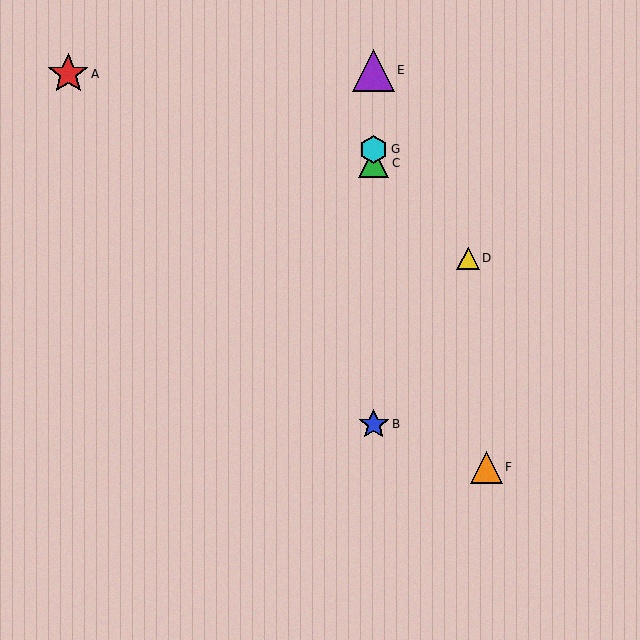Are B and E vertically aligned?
Yes, both are at x≈374.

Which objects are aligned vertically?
Objects B, C, E, G are aligned vertically.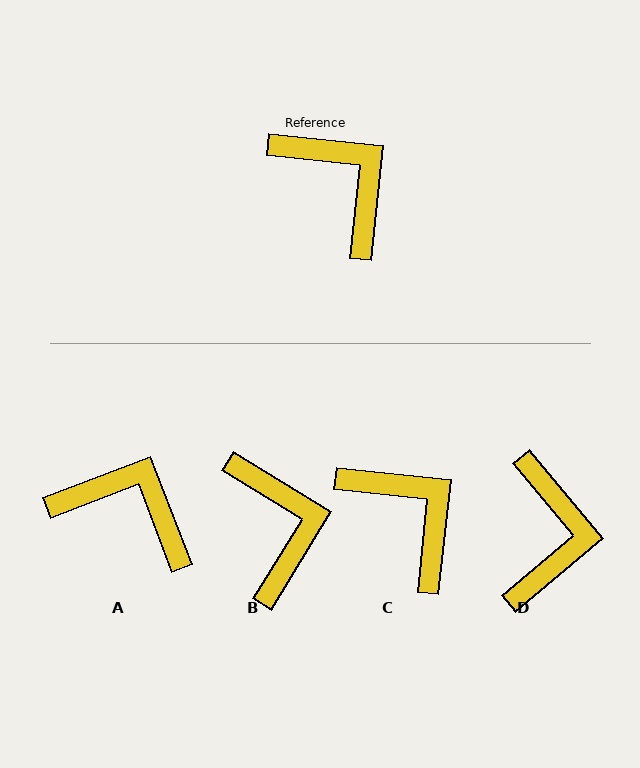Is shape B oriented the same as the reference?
No, it is off by about 25 degrees.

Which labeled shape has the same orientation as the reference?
C.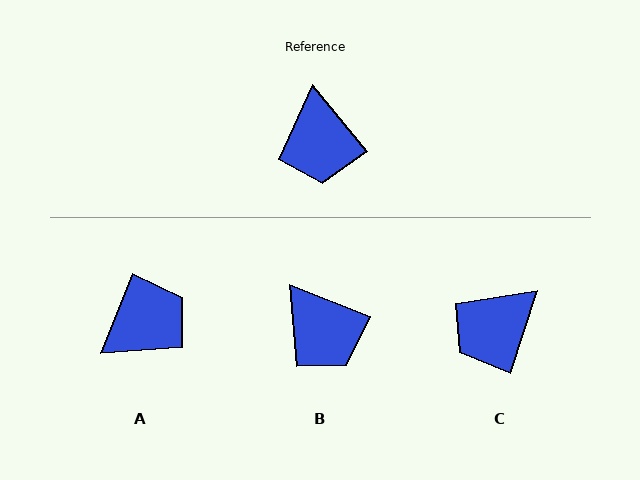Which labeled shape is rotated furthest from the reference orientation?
A, about 119 degrees away.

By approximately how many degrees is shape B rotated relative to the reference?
Approximately 29 degrees counter-clockwise.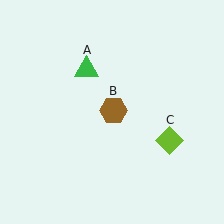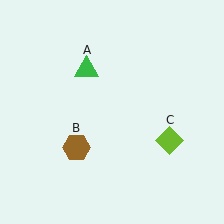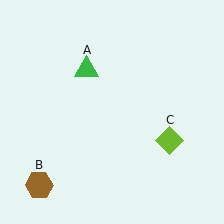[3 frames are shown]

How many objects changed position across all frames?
1 object changed position: brown hexagon (object B).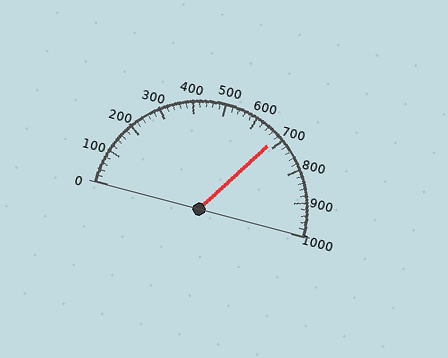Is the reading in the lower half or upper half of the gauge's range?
The reading is in the upper half of the range (0 to 1000).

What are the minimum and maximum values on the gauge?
The gauge ranges from 0 to 1000.